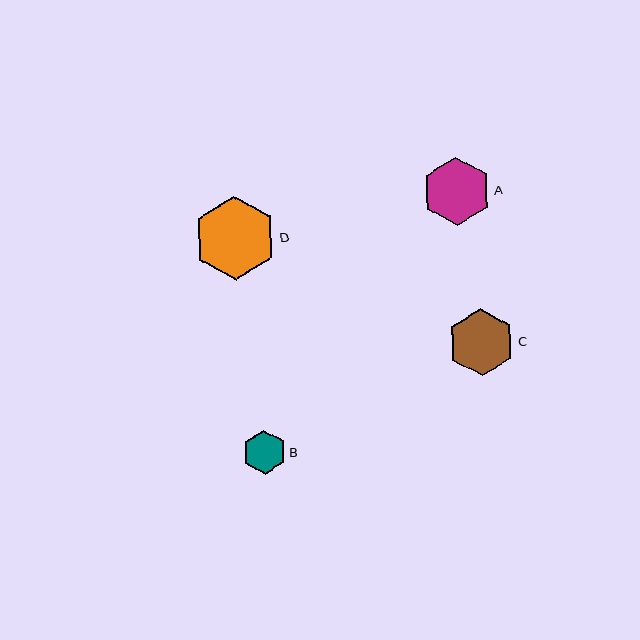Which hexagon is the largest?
Hexagon D is the largest with a size of approximately 84 pixels.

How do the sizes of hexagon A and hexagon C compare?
Hexagon A and hexagon C are approximately the same size.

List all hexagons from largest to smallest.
From largest to smallest: D, A, C, B.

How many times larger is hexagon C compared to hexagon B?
Hexagon C is approximately 1.5 times the size of hexagon B.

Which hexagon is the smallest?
Hexagon B is the smallest with a size of approximately 44 pixels.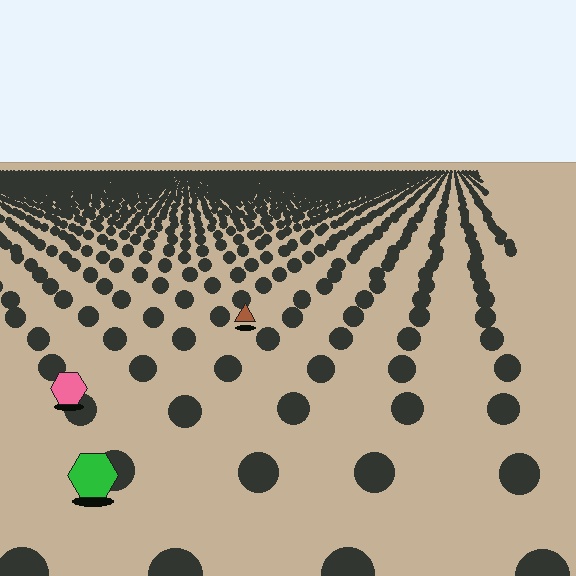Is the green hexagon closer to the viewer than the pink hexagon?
Yes. The green hexagon is closer — you can tell from the texture gradient: the ground texture is coarser near it.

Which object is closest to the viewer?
The green hexagon is closest. The texture marks near it are larger and more spread out.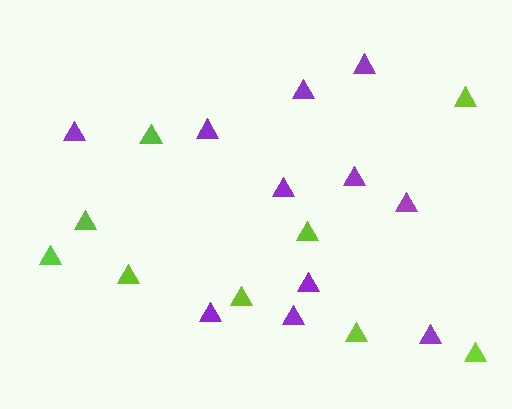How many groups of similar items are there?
There are 2 groups: one group of purple triangles (11) and one group of lime triangles (9).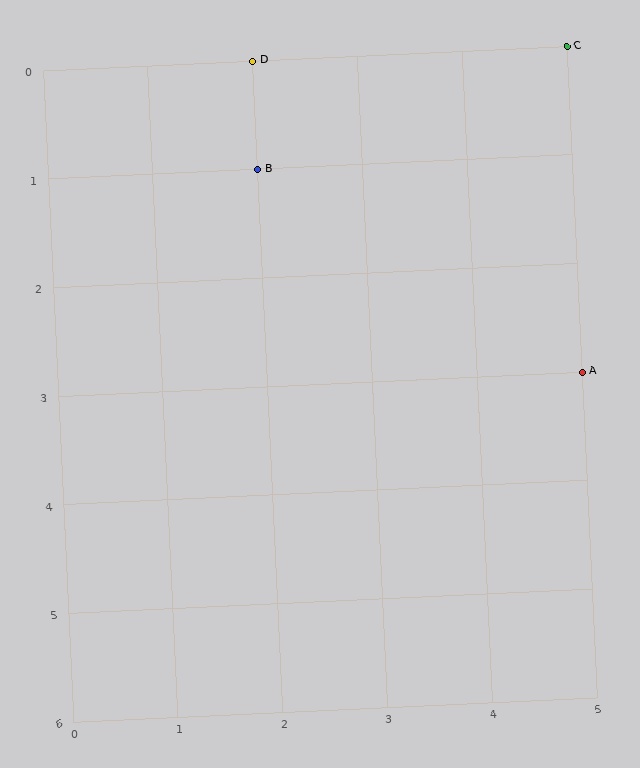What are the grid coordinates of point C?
Point C is at grid coordinates (5, 0).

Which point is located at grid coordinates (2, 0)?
Point D is at (2, 0).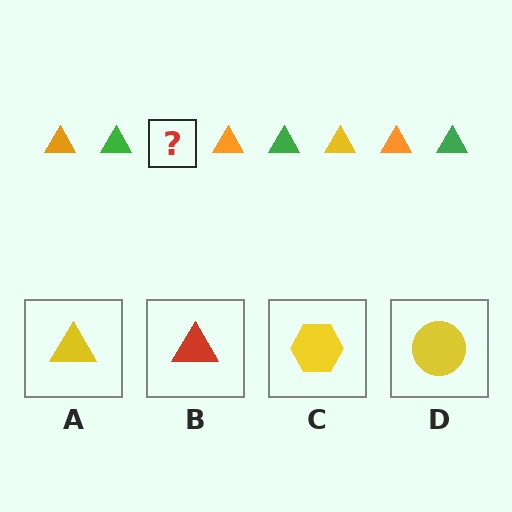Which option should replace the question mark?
Option A.